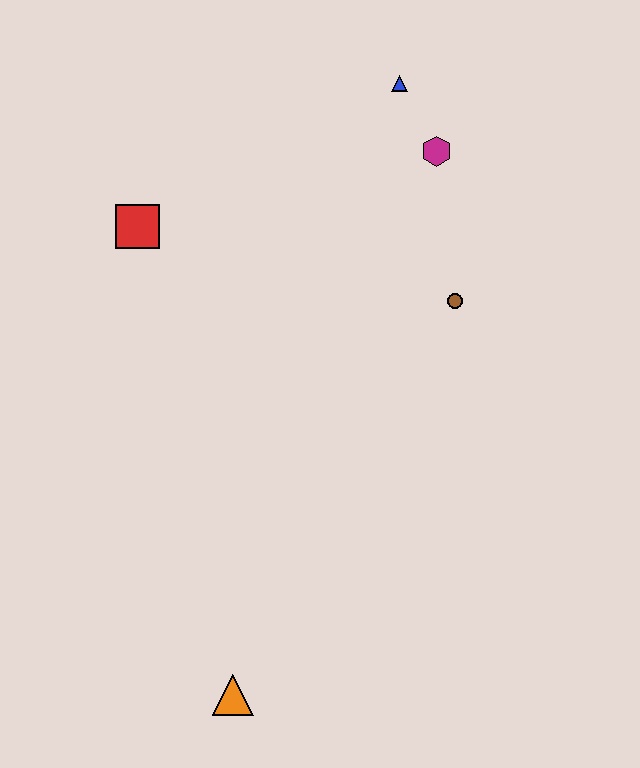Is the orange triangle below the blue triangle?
Yes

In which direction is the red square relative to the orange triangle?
The red square is above the orange triangle.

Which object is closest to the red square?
The blue triangle is closest to the red square.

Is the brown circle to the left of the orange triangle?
No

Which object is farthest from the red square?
The orange triangle is farthest from the red square.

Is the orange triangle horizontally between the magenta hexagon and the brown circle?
No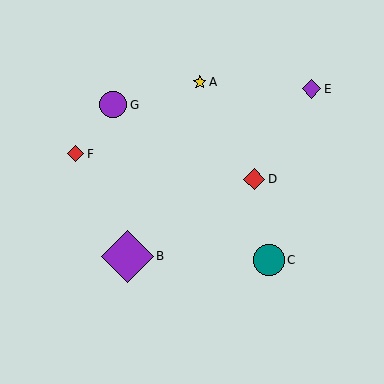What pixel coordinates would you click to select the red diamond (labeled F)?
Click at (75, 154) to select the red diamond F.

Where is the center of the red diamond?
The center of the red diamond is at (254, 179).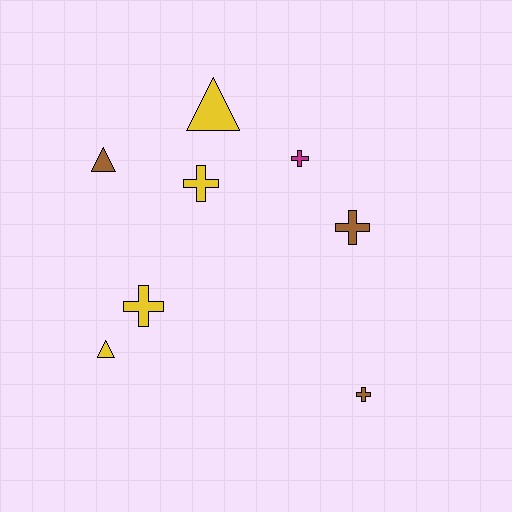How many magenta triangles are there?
There are no magenta triangles.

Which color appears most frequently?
Yellow, with 4 objects.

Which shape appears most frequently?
Cross, with 5 objects.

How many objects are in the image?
There are 8 objects.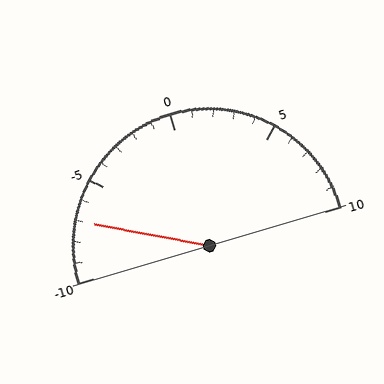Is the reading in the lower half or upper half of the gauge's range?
The reading is in the lower half of the range (-10 to 10).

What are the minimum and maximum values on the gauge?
The gauge ranges from -10 to 10.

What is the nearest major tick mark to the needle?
The nearest major tick mark is -5.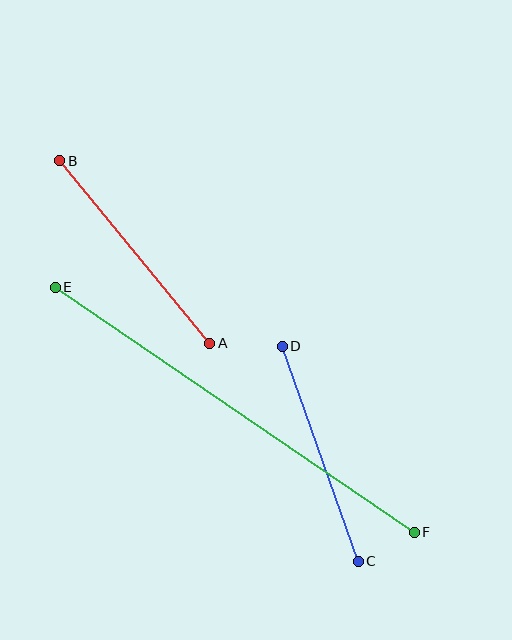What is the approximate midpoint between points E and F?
The midpoint is at approximately (235, 410) pixels.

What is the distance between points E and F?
The distance is approximately 435 pixels.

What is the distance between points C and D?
The distance is approximately 228 pixels.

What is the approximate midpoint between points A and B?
The midpoint is at approximately (135, 252) pixels.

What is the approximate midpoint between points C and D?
The midpoint is at approximately (320, 454) pixels.